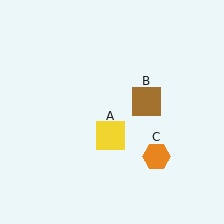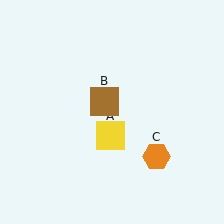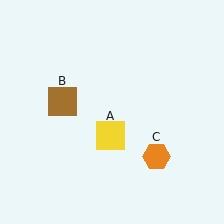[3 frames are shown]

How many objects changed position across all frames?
1 object changed position: brown square (object B).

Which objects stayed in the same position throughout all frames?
Yellow square (object A) and orange hexagon (object C) remained stationary.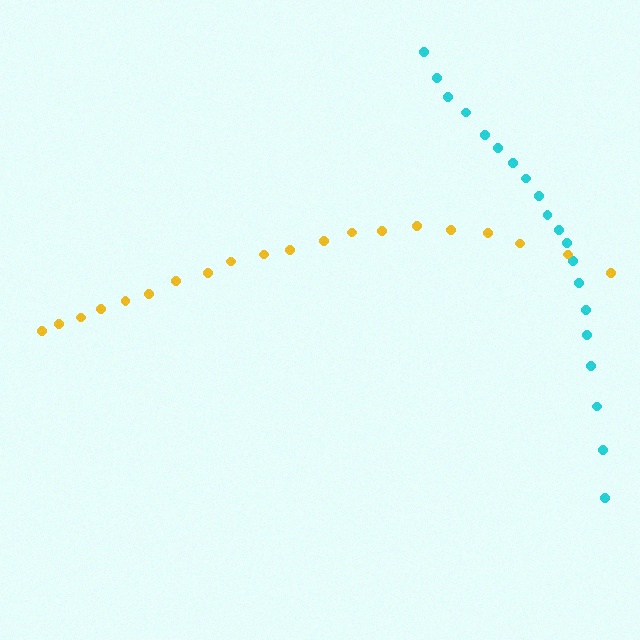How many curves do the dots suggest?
There are 2 distinct paths.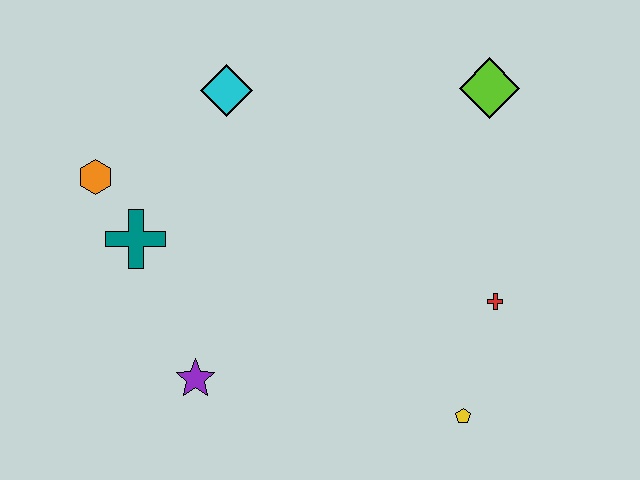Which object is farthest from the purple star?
The lime diamond is farthest from the purple star.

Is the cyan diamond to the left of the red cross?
Yes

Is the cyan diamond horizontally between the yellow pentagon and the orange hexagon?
Yes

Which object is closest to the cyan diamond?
The orange hexagon is closest to the cyan diamond.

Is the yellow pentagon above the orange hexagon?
No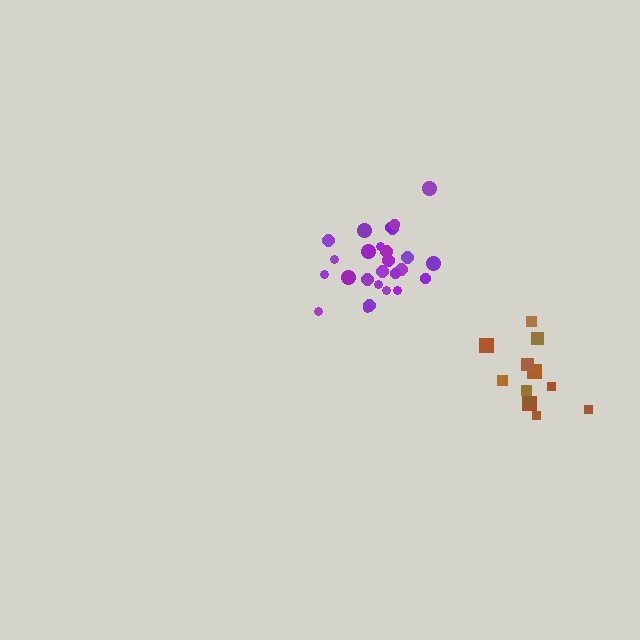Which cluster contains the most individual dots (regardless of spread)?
Purple (26).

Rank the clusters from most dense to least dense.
purple, brown.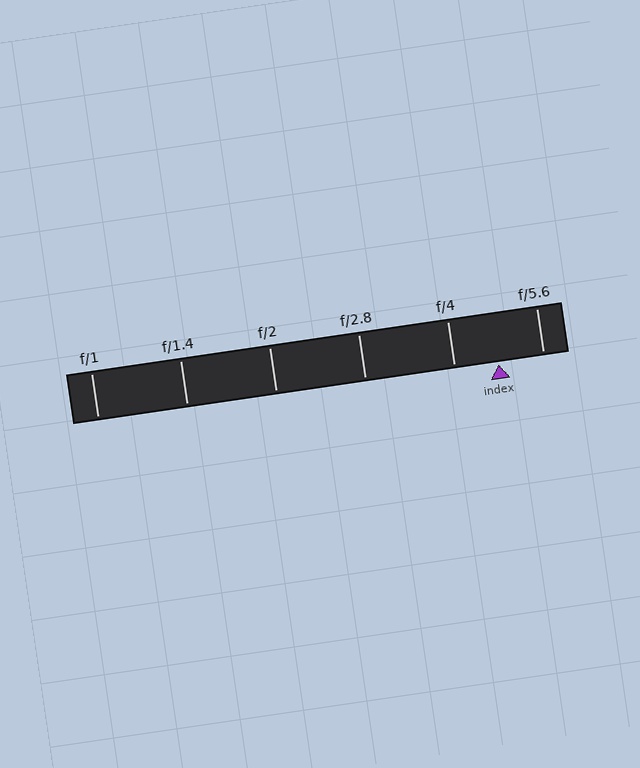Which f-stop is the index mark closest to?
The index mark is closest to f/4.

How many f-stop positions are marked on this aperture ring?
There are 6 f-stop positions marked.